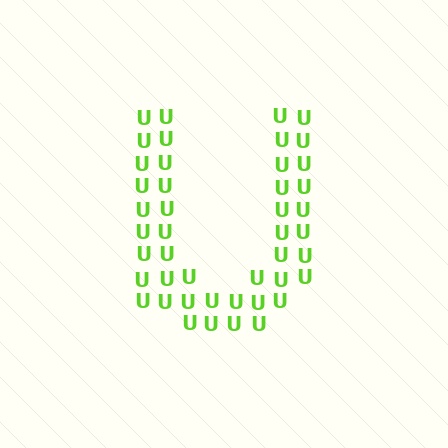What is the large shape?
The large shape is the letter U.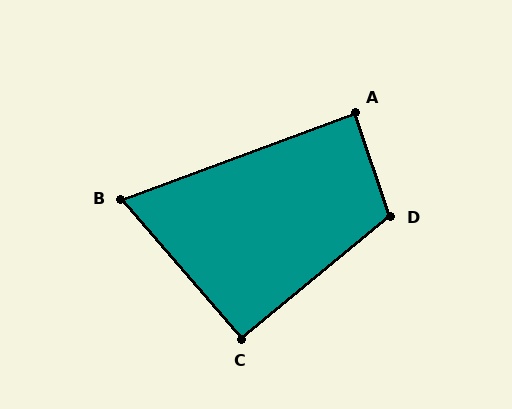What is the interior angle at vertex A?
Approximately 89 degrees (approximately right).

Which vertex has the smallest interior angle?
B, at approximately 69 degrees.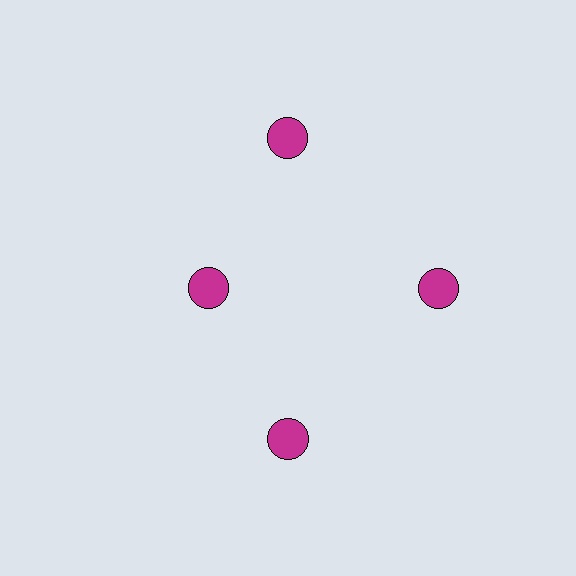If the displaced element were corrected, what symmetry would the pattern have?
It would have 4-fold rotational symmetry — the pattern would map onto itself every 90 degrees.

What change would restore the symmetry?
The symmetry would be restored by moving it outward, back onto the ring so that all 4 circles sit at equal angles and equal distance from the center.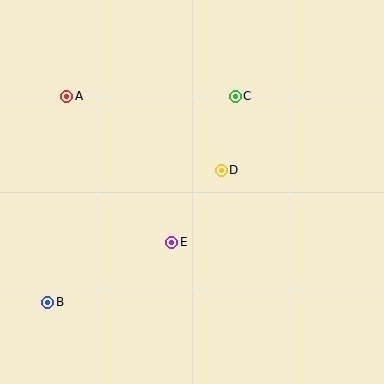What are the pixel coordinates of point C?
Point C is at (235, 96).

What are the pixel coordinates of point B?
Point B is at (48, 302).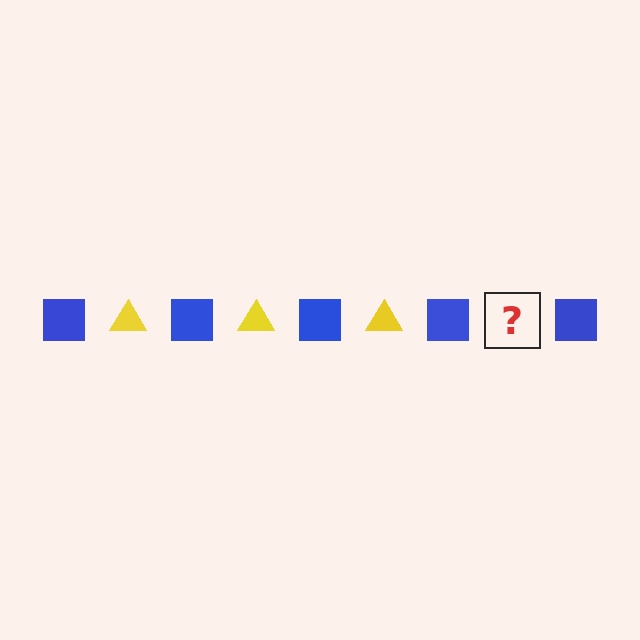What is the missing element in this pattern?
The missing element is a yellow triangle.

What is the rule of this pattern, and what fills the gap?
The rule is that the pattern alternates between blue square and yellow triangle. The gap should be filled with a yellow triangle.